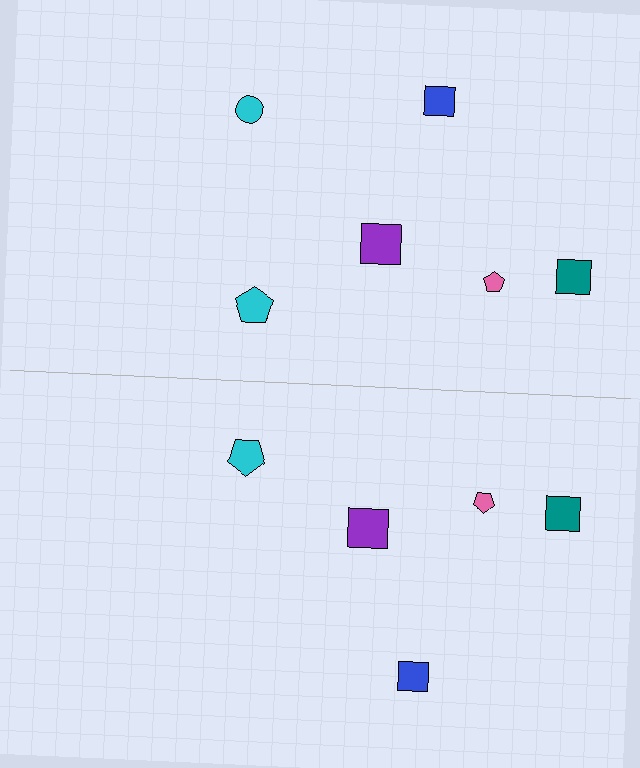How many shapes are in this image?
There are 11 shapes in this image.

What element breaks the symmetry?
A cyan circle is missing from the bottom side.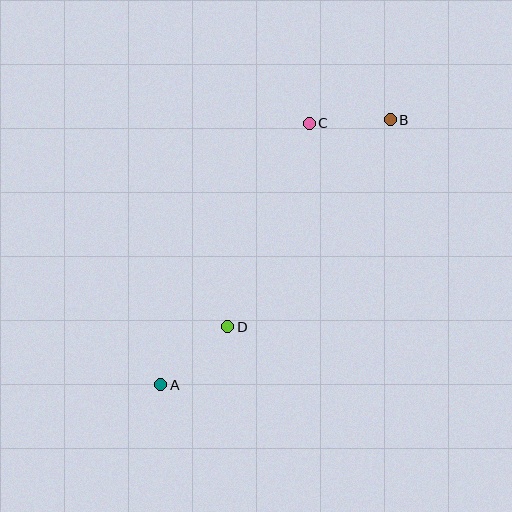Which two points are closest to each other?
Points B and C are closest to each other.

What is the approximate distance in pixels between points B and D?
The distance between B and D is approximately 263 pixels.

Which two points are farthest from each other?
Points A and B are farthest from each other.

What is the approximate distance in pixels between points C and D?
The distance between C and D is approximately 220 pixels.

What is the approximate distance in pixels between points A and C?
The distance between A and C is approximately 301 pixels.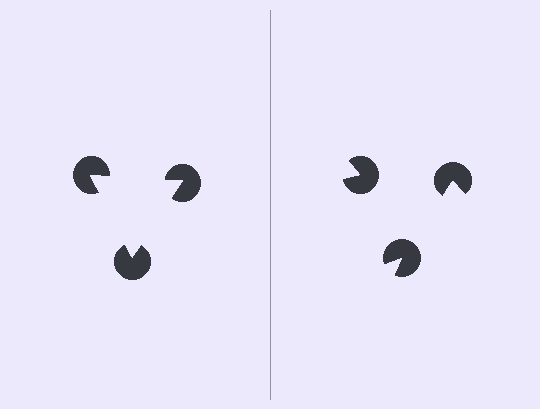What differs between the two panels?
The pac-man discs are positioned identically on both sides; only the wedge orientations differ. On the left they align to a triangle; on the right they are misaligned.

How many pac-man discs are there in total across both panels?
6 — 3 on each side.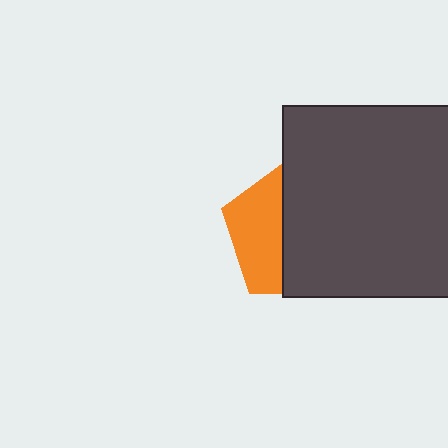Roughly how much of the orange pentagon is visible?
A small part of it is visible (roughly 38%).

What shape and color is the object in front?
The object in front is a dark gray square.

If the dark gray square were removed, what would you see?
You would see the complete orange pentagon.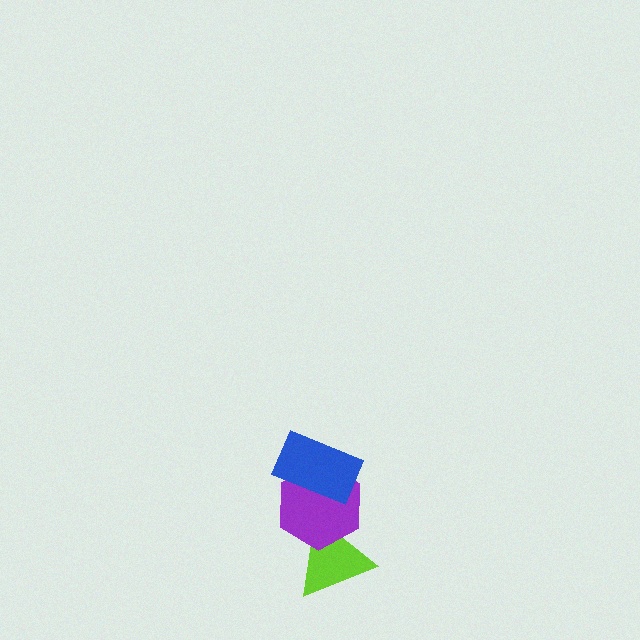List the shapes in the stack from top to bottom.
From top to bottom: the blue rectangle, the purple hexagon, the lime triangle.